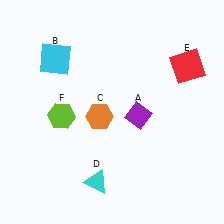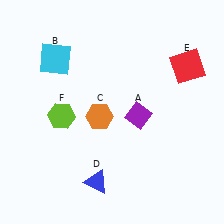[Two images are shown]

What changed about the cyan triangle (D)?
In Image 1, D is cyan. In Image 2, it changed to blue.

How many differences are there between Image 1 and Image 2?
There is 1 difference between the two images.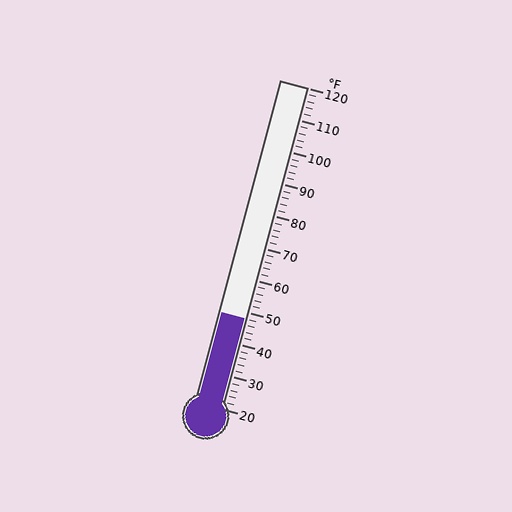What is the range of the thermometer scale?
The thermometer scale ranges from 20°F to 120°F.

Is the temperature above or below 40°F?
The temperature is above 40°F.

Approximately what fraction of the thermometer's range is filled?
The thermometer is filled to approximately 30% of its range.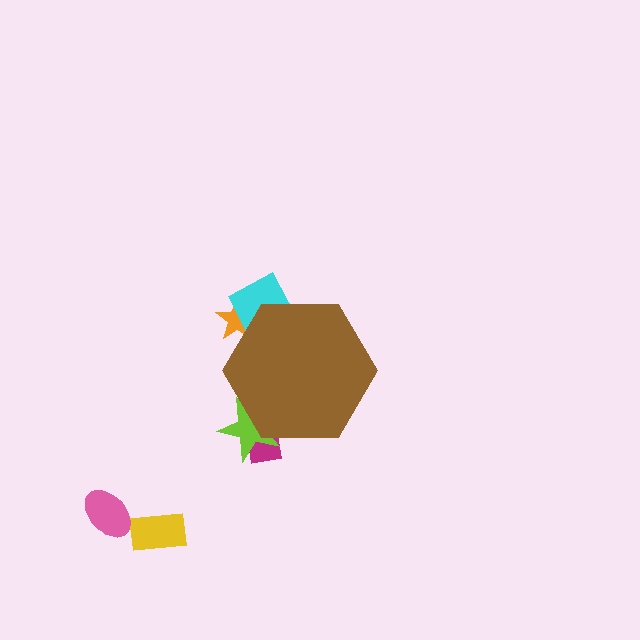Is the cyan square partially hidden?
Yes, the cyan square is partially hidden behind the brown hexagon.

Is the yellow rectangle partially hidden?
No, the yellow rectangle is fully visible.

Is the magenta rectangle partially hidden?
Yes, the magenta rectangle is partially hidden behind the brown hexagon.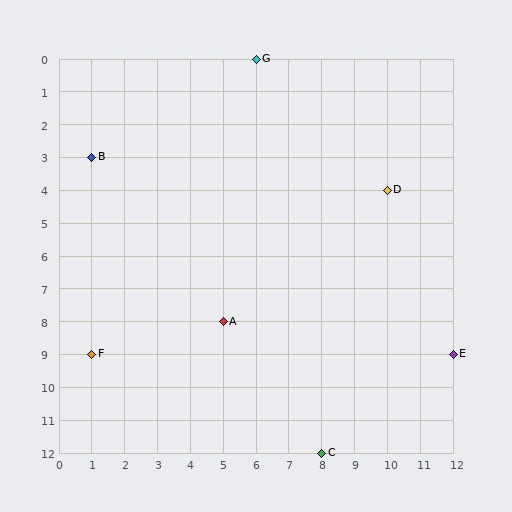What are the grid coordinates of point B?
Point B is at grid coordinates (1, 3).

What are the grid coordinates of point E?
Point E is at grid coordinates (12, 9).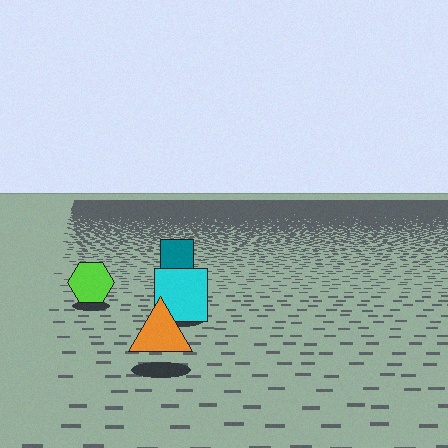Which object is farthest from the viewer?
The teal square is farthest from the viewer. It appears smaller and the ground texture around it is denser.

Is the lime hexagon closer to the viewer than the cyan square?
No. The cyan square is closer — you can tell from the texture gradient: the ground texture is coarser near it.